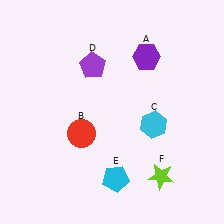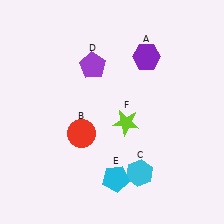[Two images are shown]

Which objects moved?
The objects that moved are: the cyan hexagon (C), the lime star (F).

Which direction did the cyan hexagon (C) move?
The cyan hexagon (C) moved down.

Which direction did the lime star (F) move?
The lime star (F) moved up.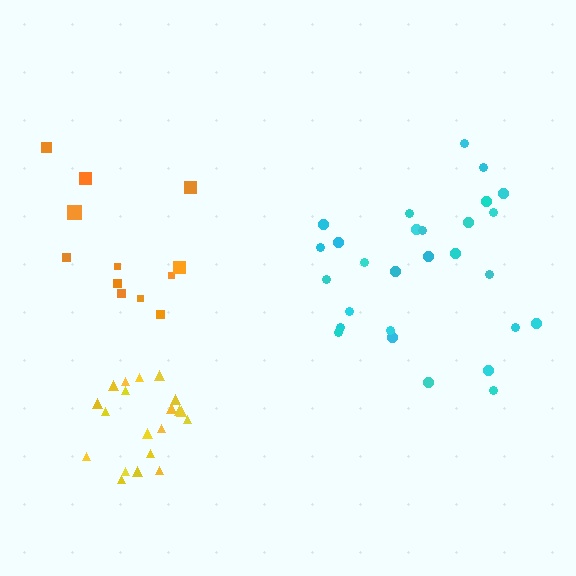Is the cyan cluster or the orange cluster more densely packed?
Orange.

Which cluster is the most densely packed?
Yellow.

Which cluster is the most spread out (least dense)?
Cyan.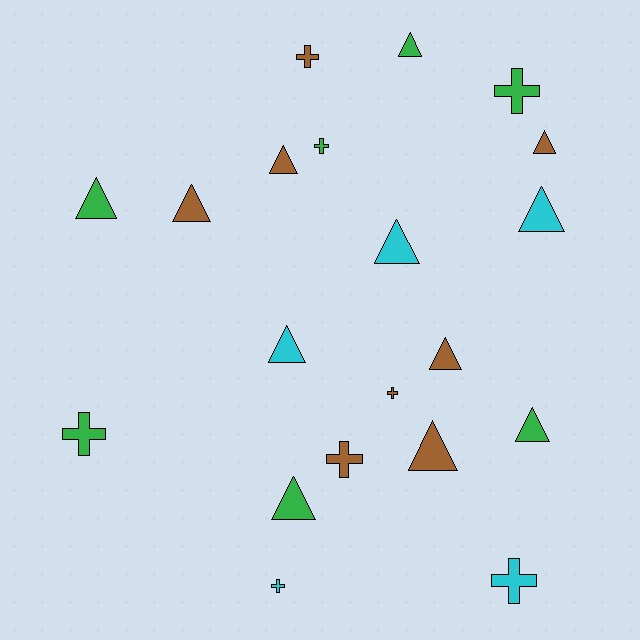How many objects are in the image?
There are 20 objects.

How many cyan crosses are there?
There are 2 cyan crosses.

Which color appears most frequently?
Brown, with 8 objects.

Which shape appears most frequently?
Triangle, with 12 objects.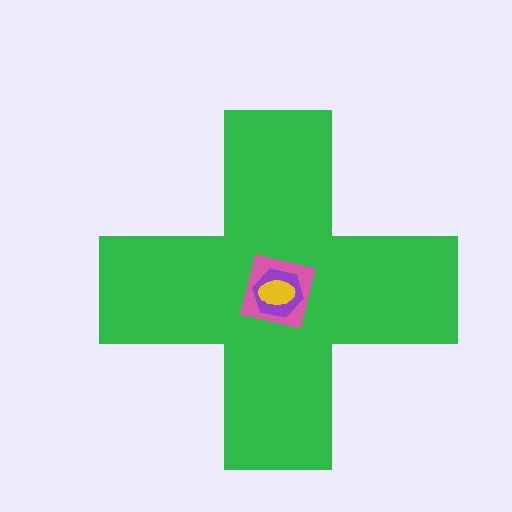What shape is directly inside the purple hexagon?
The yellow ellipse.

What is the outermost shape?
The green cross.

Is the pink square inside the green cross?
Yes.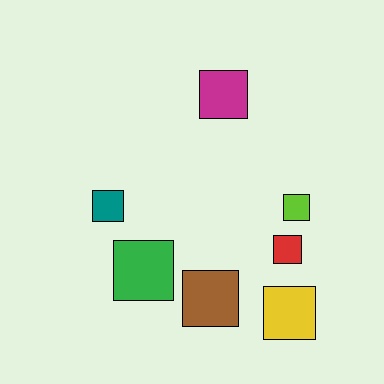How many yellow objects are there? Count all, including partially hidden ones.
There is 1 yellow object.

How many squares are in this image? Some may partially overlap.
There are 7 squares.